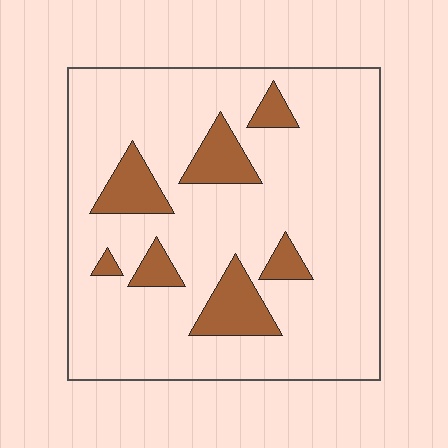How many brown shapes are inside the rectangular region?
7.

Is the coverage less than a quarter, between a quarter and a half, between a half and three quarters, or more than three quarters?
Less than a quarter.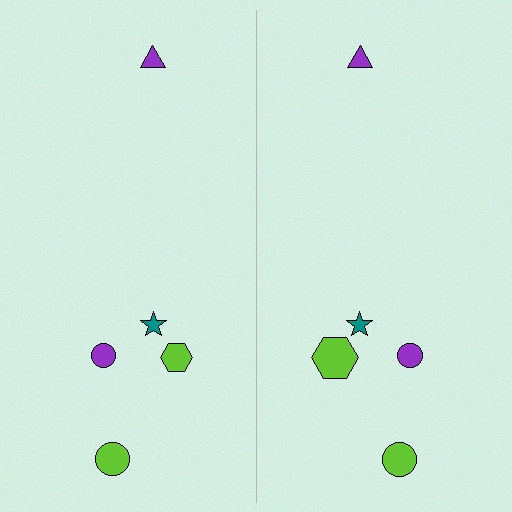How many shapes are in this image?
There are 10 shapes in this image.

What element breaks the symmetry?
The lime hexagon on the right side has a different size than its mirror counterpart.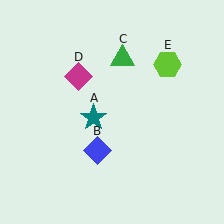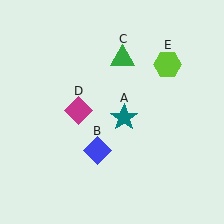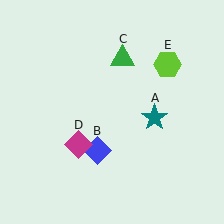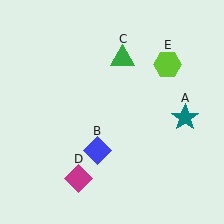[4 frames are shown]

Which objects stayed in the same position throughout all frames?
Blue diamond (object B) and green triangle (object C) and lime hexagon (object E) remained stationary.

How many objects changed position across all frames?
2 objects changed position: teal star (object A), magenta diamond (object D).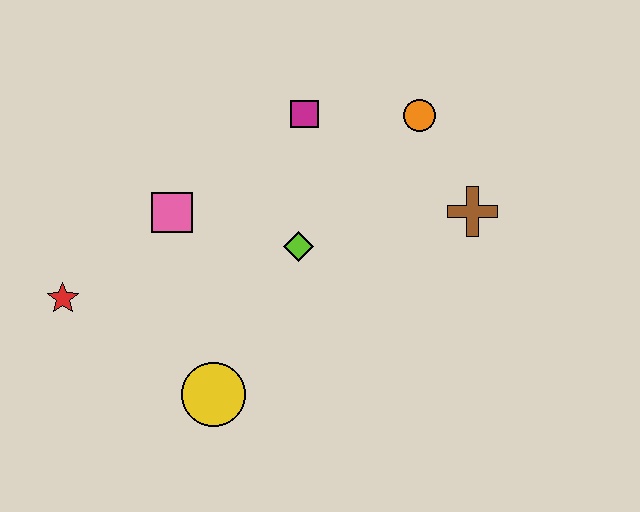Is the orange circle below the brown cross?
No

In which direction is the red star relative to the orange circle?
The red star is to the left of the orange circle.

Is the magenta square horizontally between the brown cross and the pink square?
Yes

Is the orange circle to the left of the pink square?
No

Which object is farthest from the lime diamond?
The red star is farthest from the lime diamond.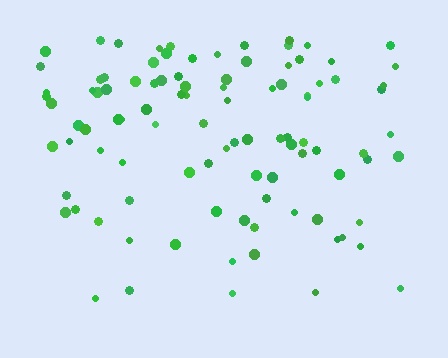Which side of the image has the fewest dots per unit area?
The bottom.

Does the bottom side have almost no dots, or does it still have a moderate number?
Still a moderate number, just noticeably fewer than the top.